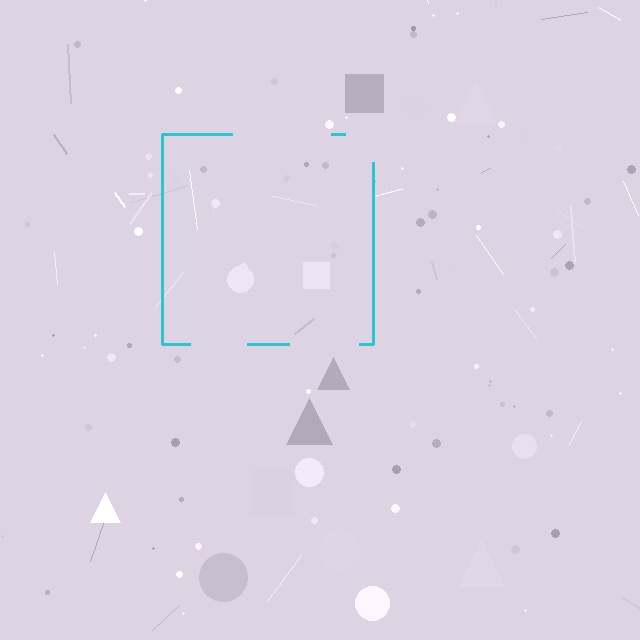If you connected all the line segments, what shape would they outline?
They would outline a square.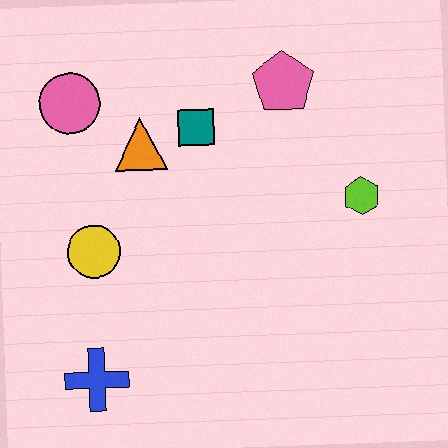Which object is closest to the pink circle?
The orange triangle is closest to the pink circle.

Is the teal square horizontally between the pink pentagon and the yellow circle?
Yes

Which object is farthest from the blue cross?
The pink pentagon is farthest from the blue cross.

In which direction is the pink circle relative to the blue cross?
The pink circle is above the blue cross.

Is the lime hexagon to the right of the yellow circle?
Yes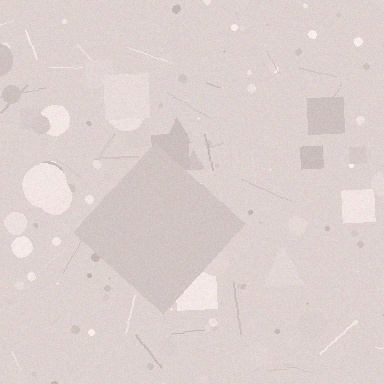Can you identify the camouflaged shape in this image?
The camouflaged shape is a diamond.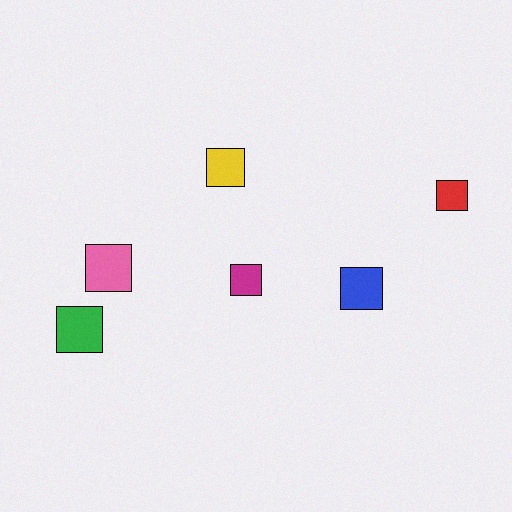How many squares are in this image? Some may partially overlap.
There are 6 squares.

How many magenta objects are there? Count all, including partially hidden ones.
There is 1 magenta object.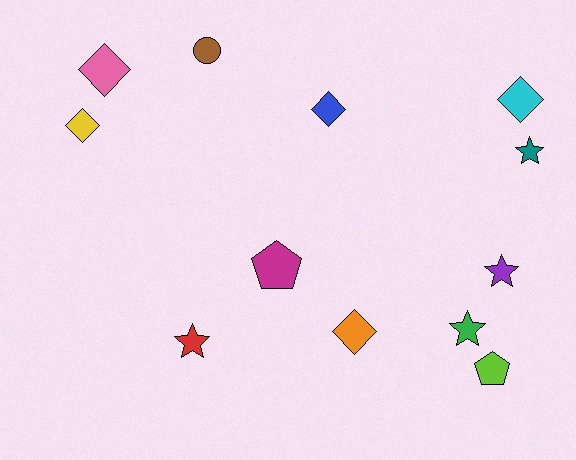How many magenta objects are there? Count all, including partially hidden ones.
There is 1 magenta object.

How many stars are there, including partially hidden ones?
There are 4 stars.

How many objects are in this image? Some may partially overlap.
There are 12 objects.